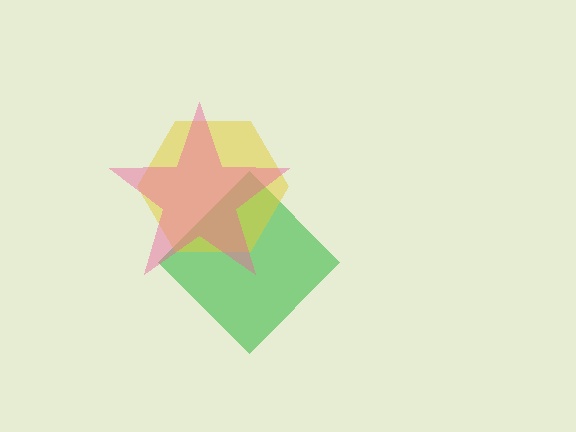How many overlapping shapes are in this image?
There are 3 overlapping shapes in the image.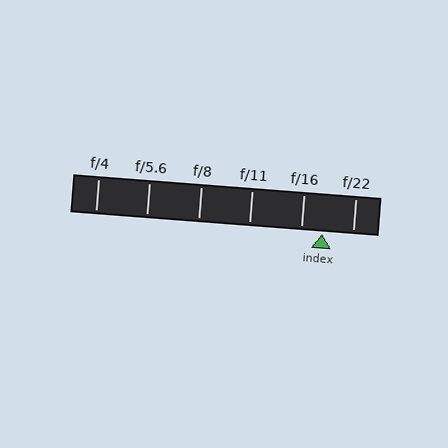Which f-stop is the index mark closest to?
The index mark is closest to f/16.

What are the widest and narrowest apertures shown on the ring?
The widest aperture shown is f/4 and the narrowest is f/22.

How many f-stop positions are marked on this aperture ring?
There are 6 f-stop positions marked.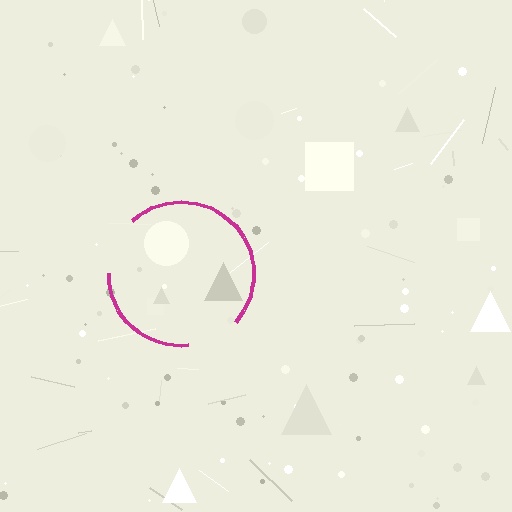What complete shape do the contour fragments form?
The contour fragments form a circle.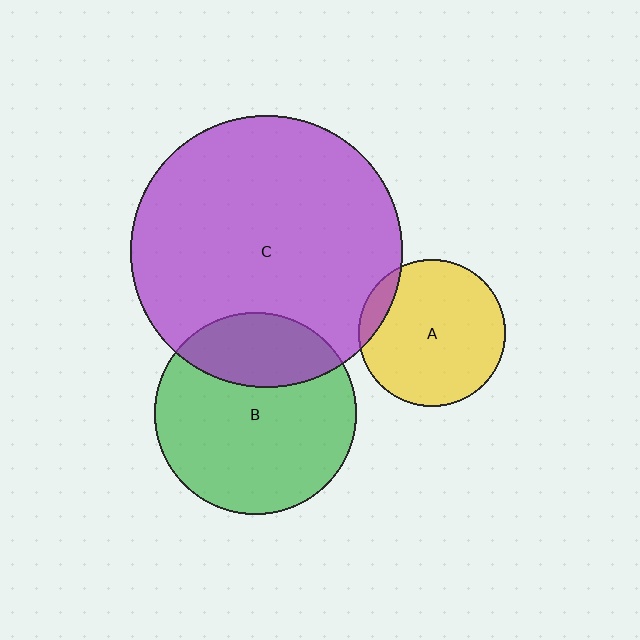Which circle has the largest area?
Circle C (purple).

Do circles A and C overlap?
Yes.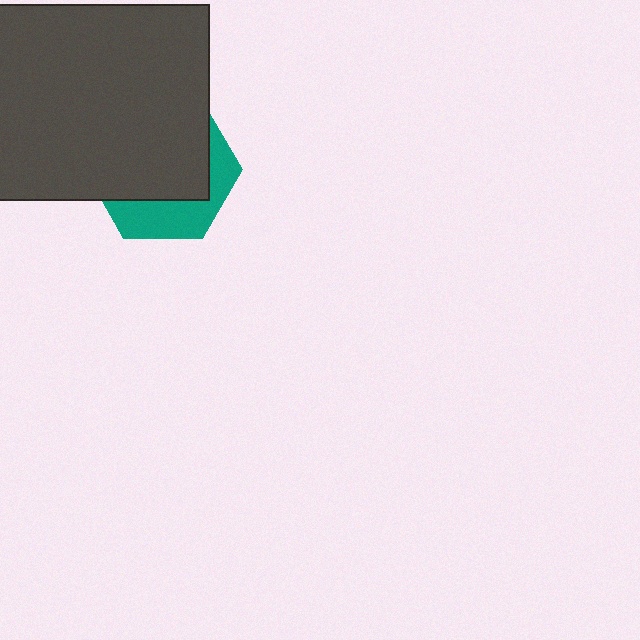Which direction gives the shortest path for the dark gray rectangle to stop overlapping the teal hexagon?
Moving up gives the shortest separation.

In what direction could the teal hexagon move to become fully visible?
The teal hexagon could move down. That would shift it out from behind the dark gray rectangle entirely.